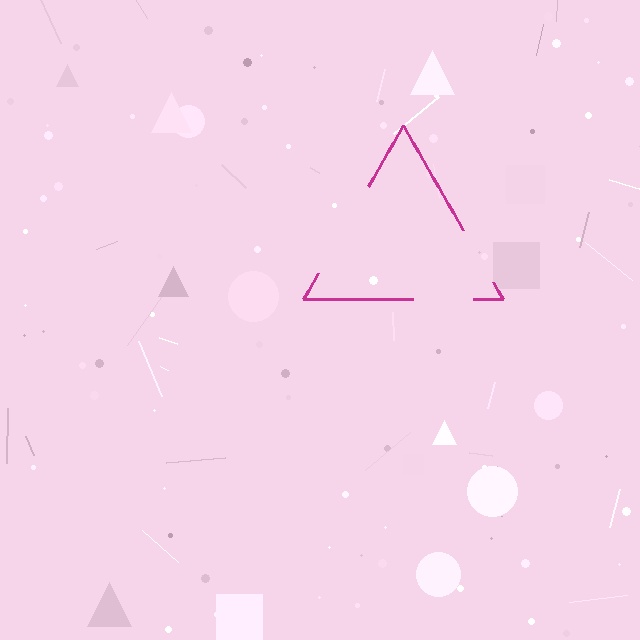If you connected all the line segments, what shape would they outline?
They would outline a triangle.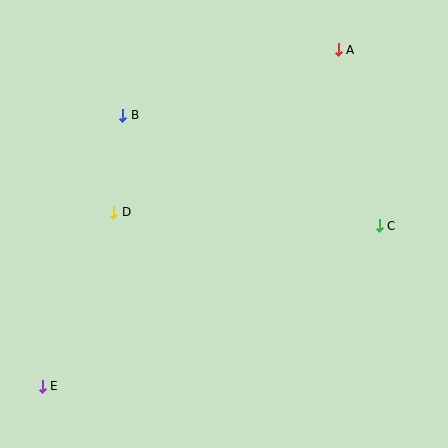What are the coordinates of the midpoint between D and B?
The midpoint between D and B is at (118, 164).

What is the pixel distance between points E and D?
The distance between E and D is 188 pixels.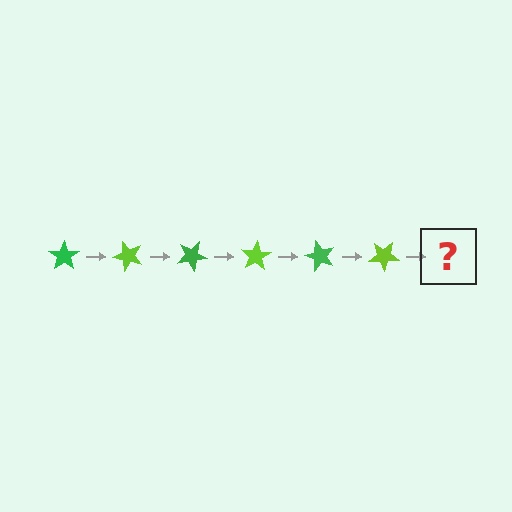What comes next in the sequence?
The next element should be a green star, rotated 300 degrees from the start.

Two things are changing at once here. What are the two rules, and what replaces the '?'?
The two rules are that it rotates 50 degrees each step and the color cycles through green and lime. The '?' should be a green star, rotated 300 degrees from the start.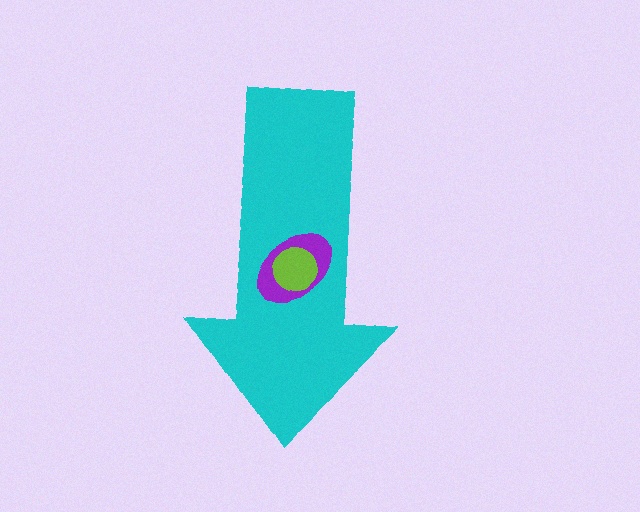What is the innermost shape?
The lime circle.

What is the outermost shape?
The cyan arrow.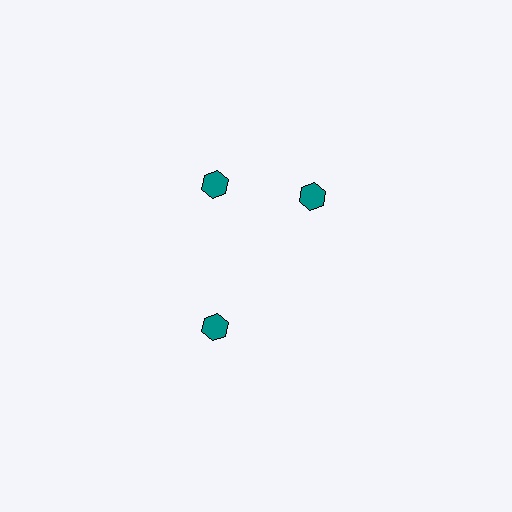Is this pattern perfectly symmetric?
No. The 3 teal hexagons are arranged in a ring, but one element near the 3 o'clock position is rotated out of alignment along the ring, breaking the 3-fold rotational symmetry.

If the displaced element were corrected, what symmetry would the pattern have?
It would have 3-fold rotational symmetry — the pattern would map onto itself every 120 degrees.